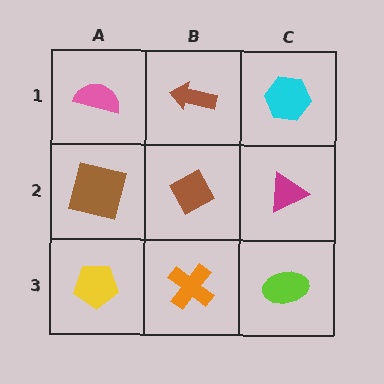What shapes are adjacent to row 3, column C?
A magenta triangle (row 2, column C), an orange cross (row 3, column B).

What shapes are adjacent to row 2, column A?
A pink semicircle (row 1, column A), a yellow pentagon (row 3, column A), a brown diamond (row 2, column B).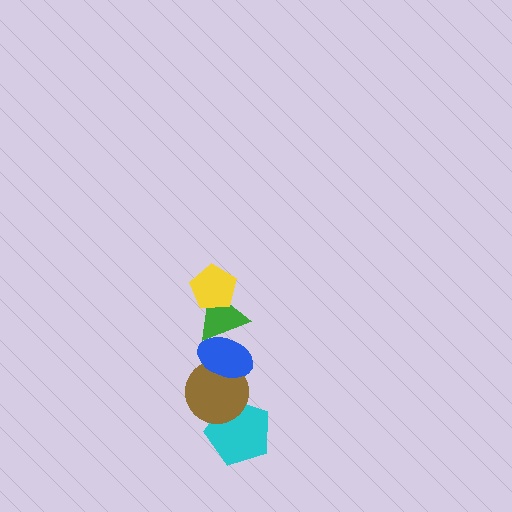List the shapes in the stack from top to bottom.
From top to bottom: the yellow pentagon, the green triangle, the blue ellipse, the brown circle, the cyan pentagon.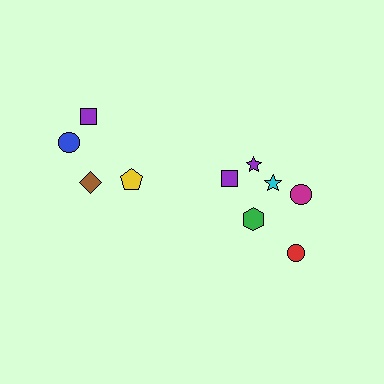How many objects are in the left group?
There are 4 objects.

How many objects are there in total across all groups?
There are 10 objects.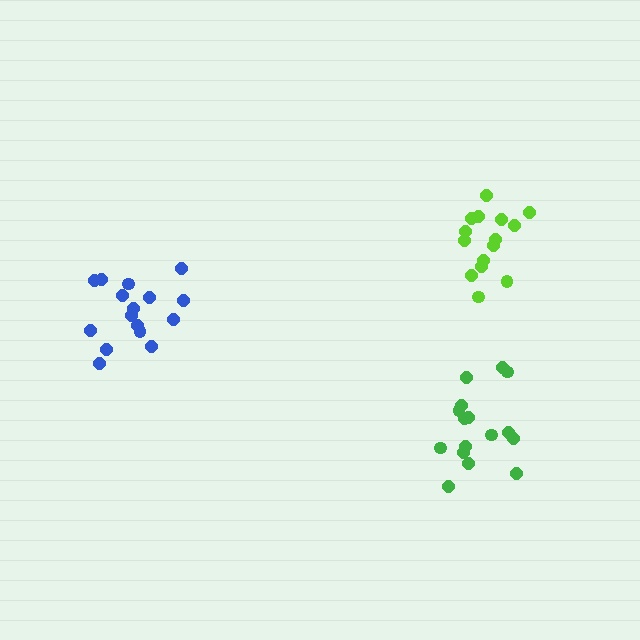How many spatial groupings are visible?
There are 3 spatial groupings.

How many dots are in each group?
Group 1: 16 dots, Group 2: 16 dots, Group 3: 15 dots (47 total).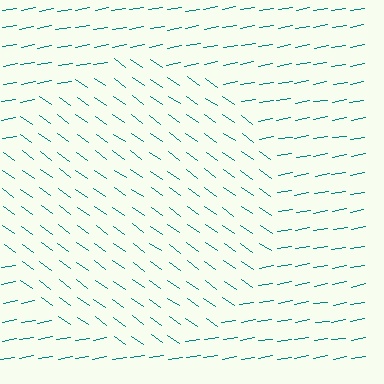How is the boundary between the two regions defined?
The boundary is defined purely by a change in line orientation (approximately 45 degrees difference). All lines are the same color and thickness.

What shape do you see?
I see a circle.